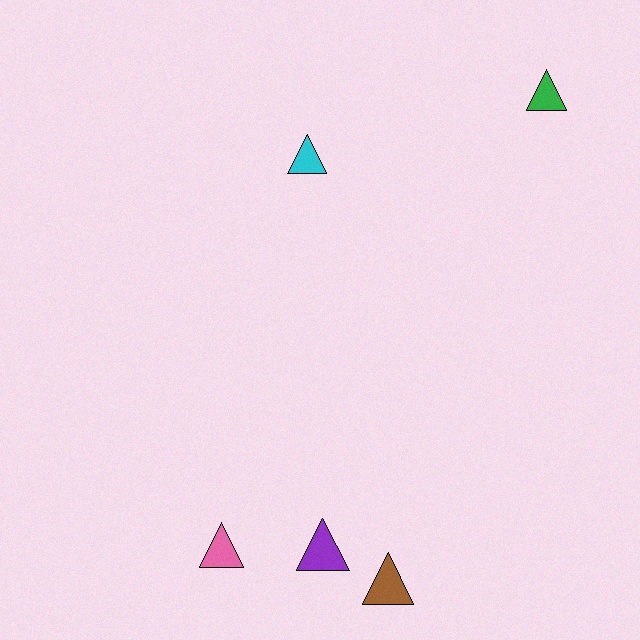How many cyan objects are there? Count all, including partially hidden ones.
There is 1 cyan object.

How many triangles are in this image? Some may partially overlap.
There are 5 triangles.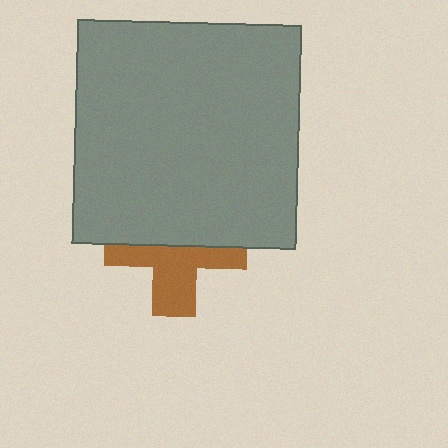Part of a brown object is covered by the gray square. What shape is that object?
It is a cross.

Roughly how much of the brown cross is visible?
About half of it is visible (roughly 50%).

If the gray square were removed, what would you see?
You would see the complete brown cross.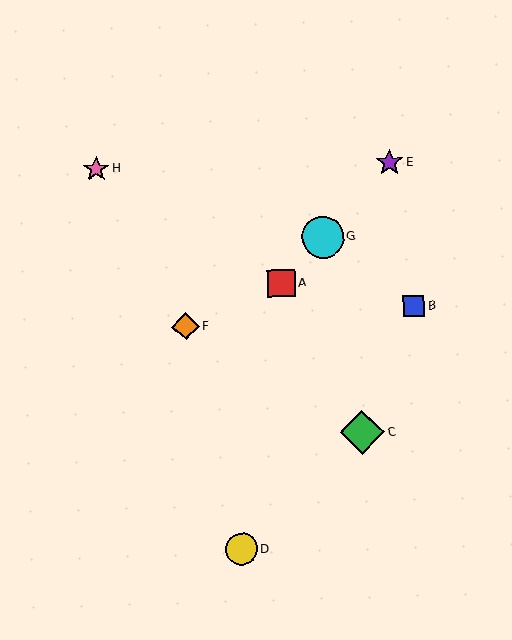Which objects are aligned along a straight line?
Objects A, E, G are aligned along a straight line.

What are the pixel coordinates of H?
Object H is at (96, 169).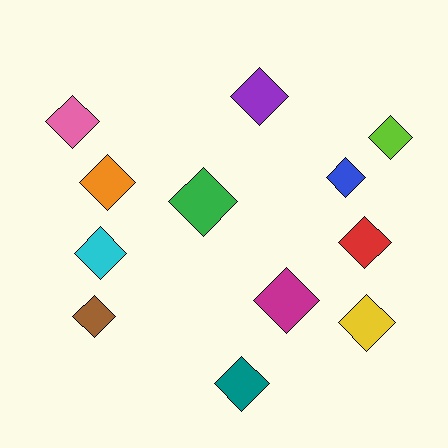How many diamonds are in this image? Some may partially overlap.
There are 12 diamonds.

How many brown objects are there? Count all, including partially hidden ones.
There is 1 brown object.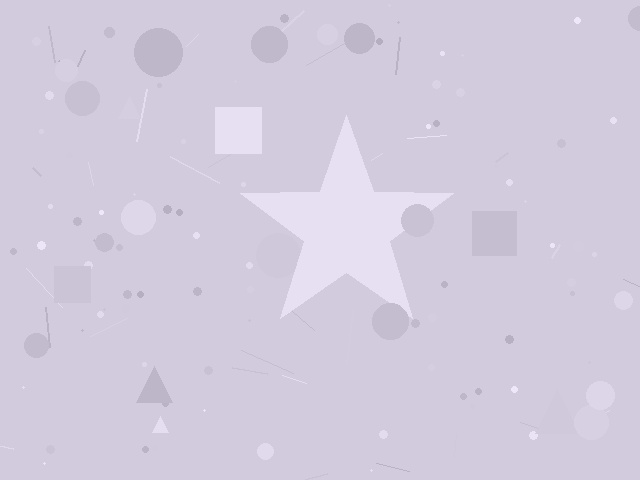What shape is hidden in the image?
A star is hidden in the image.